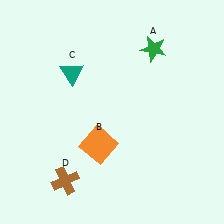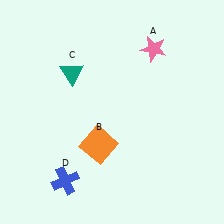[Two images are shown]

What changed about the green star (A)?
In Image 1, A is green. In Image 2, it changed to pink.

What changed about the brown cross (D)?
In Image 1, D is brown. In Image 2, it changed to blue.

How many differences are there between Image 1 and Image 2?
There are 2 differences between the two images.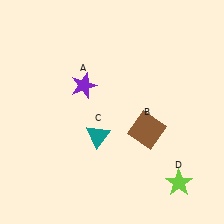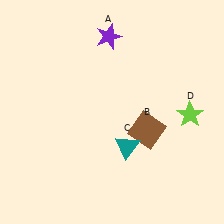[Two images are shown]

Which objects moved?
The objects that moved are: the purple star (A), the teal triangle (C), the lime star (D).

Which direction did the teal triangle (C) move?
The teal triangle (C) moved right.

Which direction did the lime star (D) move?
The lime star (D) moved up.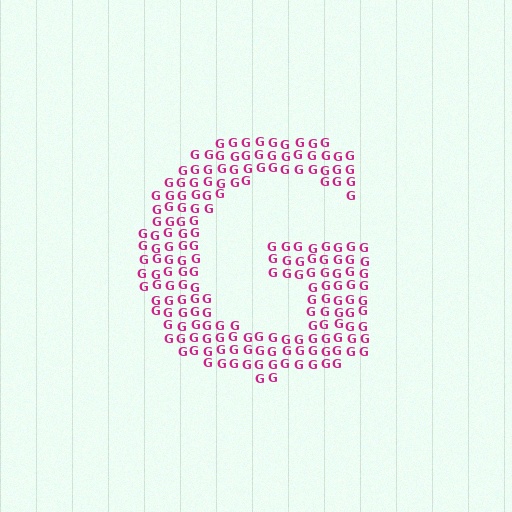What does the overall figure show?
The overall figure shows the letter G.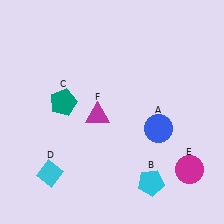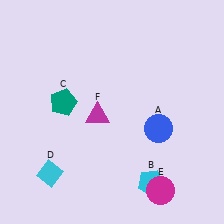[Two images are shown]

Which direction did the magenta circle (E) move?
The magenta circle (E) moved left.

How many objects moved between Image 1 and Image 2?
1 object moved between the two images.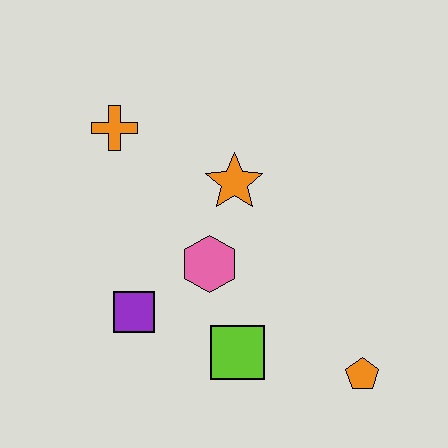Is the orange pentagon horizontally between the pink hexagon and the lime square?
No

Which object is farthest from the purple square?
The orange pentagon is farthest from the purple square.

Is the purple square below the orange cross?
Yes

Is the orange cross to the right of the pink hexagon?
No